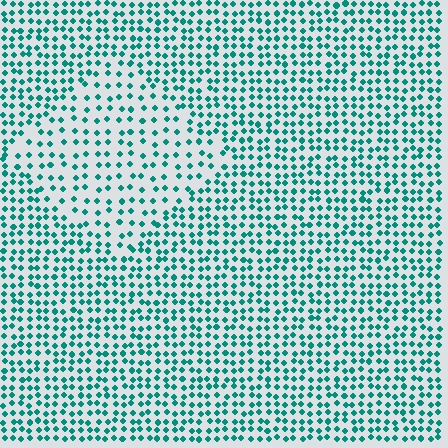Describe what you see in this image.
The image contains small teal elements arranged at two different densities. A diamond-shaped region is visible where the elements are less densely packed than the surrounding area.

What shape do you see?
I see a diamond.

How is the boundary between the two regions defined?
The boundary is defined by a change in element density (approximately 1.8x ratio). All elements are the same color, size, and shape.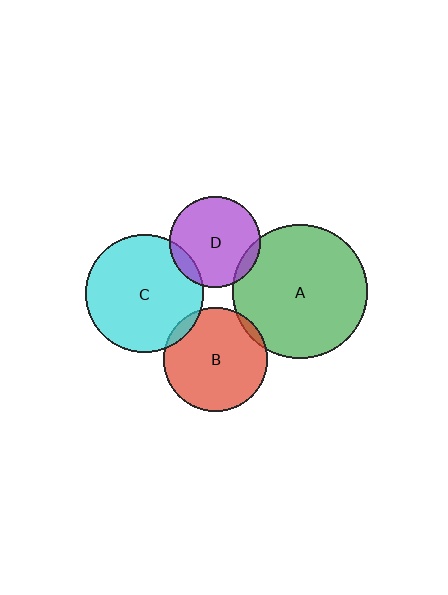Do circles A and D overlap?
Yes.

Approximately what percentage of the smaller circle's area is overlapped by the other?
Approximately 10%.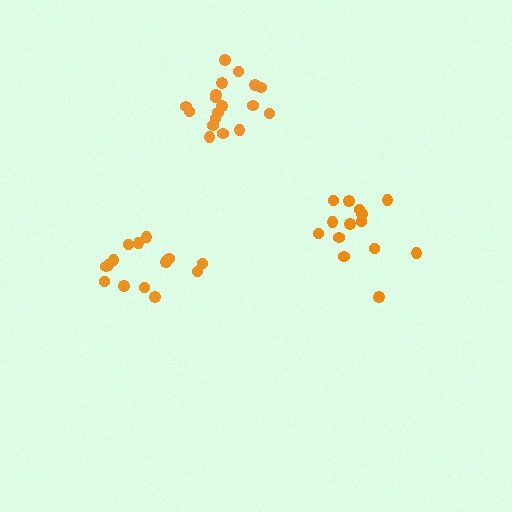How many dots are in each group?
Group 1: 14 dots, Group 2: 14 dots, Group 3: 18 dots (46 total).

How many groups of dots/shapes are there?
There are 3 groups.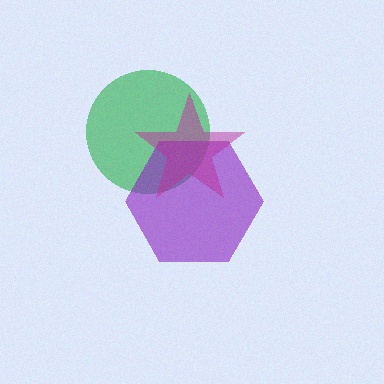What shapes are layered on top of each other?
The layered shapes are: a green circle, a purple hexagon, a magenta star.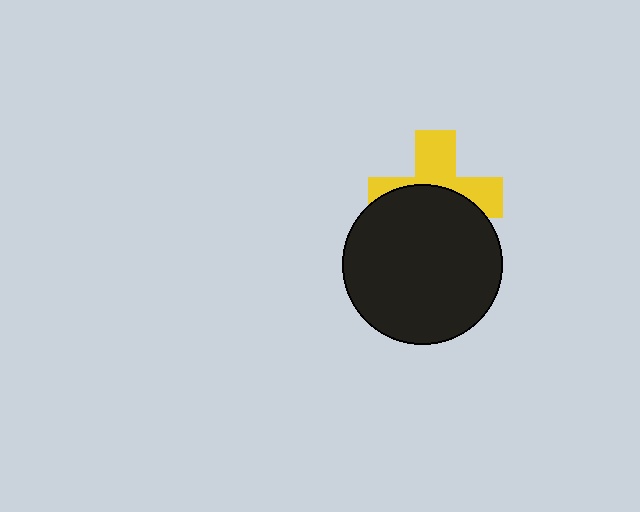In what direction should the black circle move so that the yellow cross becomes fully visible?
The black circle should move down. That is the shortest direction to clear the overlap and leave the yellow cross fully visible.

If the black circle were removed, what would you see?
You would see the complete yellow cross.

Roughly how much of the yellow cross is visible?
About half of it is visible (roughly 47%).